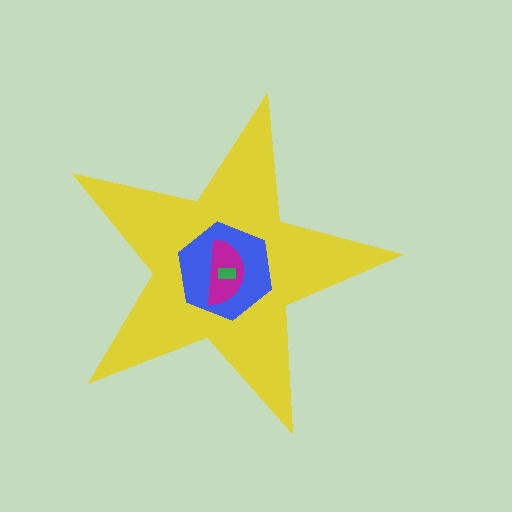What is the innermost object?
The green rectangle.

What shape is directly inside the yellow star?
The blue hexagon.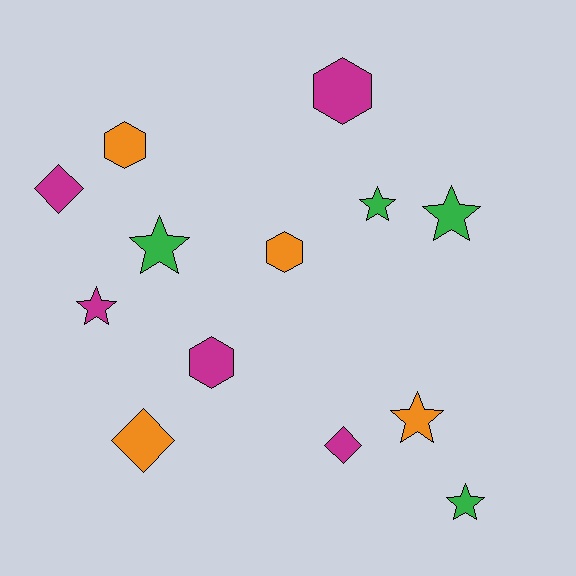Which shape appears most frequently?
Star, with 6 objects.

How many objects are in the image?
There are 13 objects.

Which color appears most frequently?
Magenta, with 5 objects.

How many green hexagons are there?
There are no green hexagons.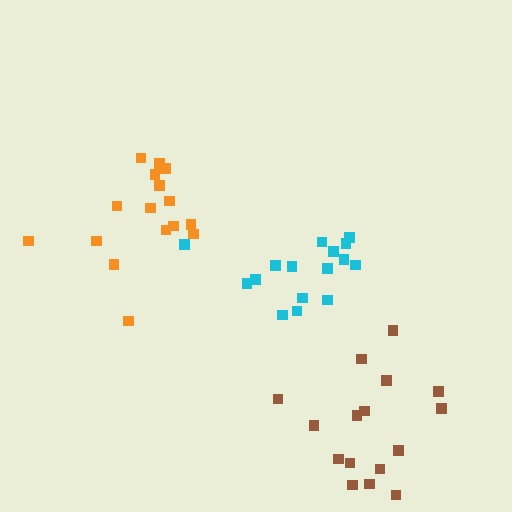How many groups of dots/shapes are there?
There are 3 groups.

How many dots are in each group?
Group 1: 16 dots, Group 2: 16 dots, Group 3: 16 dots (48 total).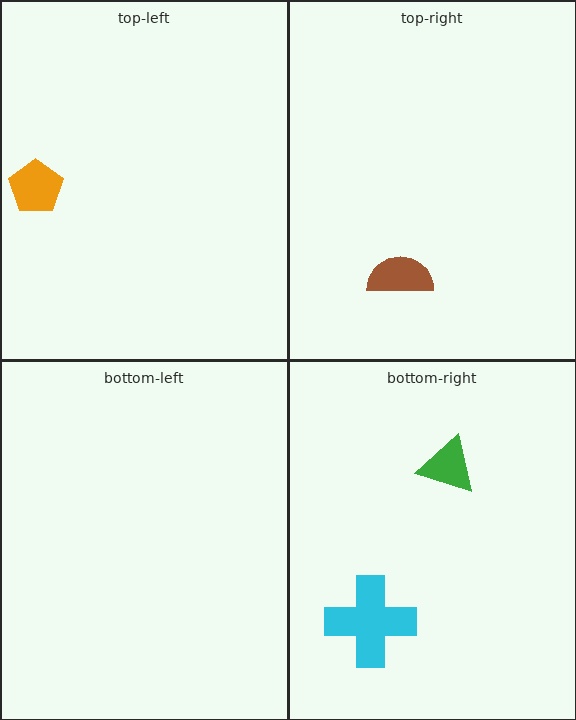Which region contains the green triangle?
The bottom-right region.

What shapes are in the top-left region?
The orange pentagon.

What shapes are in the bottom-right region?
The cyan cross, the green triangle.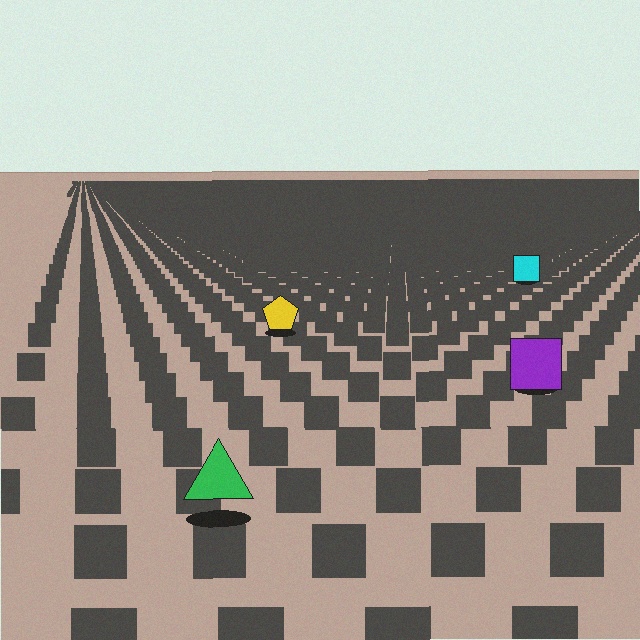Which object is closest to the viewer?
The green triangle is closest. The texture marks near it are larger and more spread out.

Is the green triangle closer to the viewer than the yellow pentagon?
Yes. The green triangle is closer — you can tell from the texture gradient: the ground texture is coarser near it.